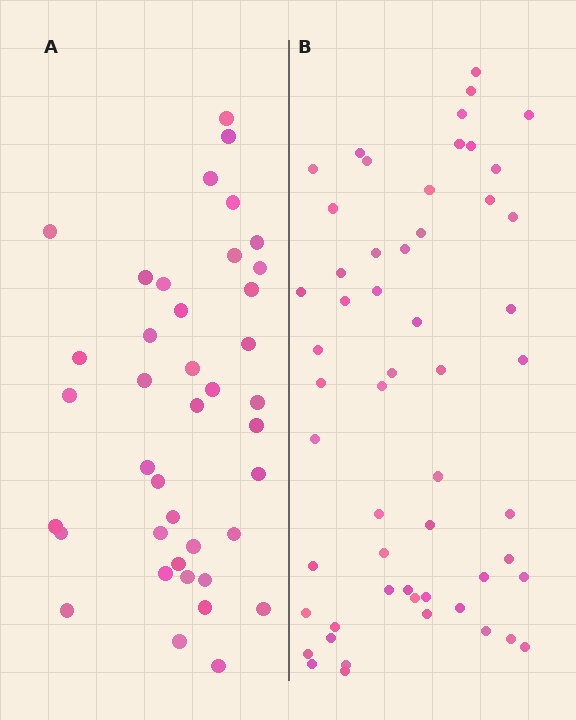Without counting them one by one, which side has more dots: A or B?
Region B (the right region) has more dots.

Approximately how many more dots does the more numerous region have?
Region B has approximately 15 more dots than region A.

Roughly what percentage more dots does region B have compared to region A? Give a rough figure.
About 40% more.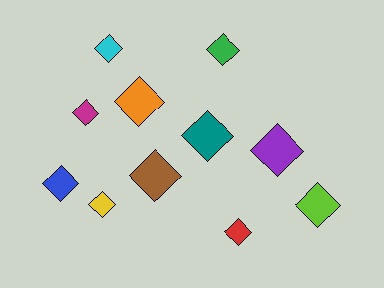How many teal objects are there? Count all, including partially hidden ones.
There is 1 teal object.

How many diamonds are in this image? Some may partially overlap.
There are 11 diamonds.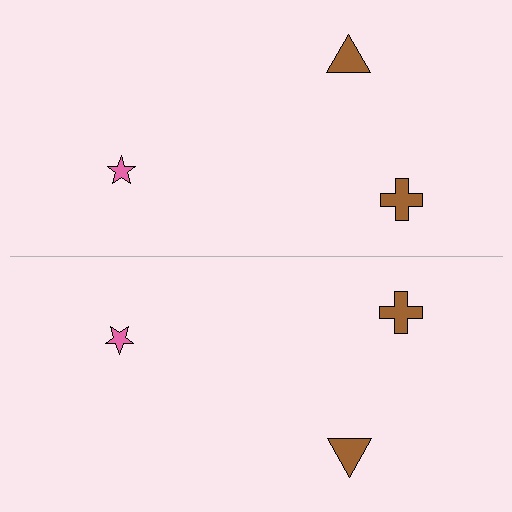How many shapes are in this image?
There are 6 shapes in this image.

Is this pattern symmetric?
Yes, this pattern has bilateral (reflection) symmetry.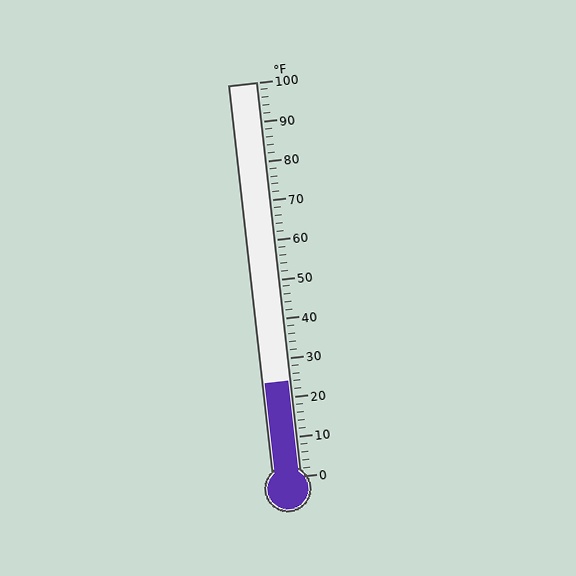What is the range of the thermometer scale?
The thermometer scale ranges from 0°F to 100°F.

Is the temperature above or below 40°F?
The temperature is below 40°F.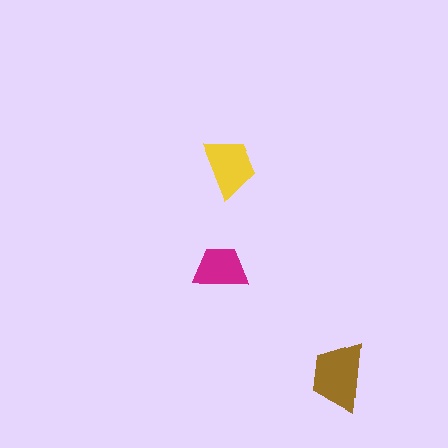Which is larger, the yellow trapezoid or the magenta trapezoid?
The yellow one.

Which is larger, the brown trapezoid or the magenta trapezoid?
The brown one.